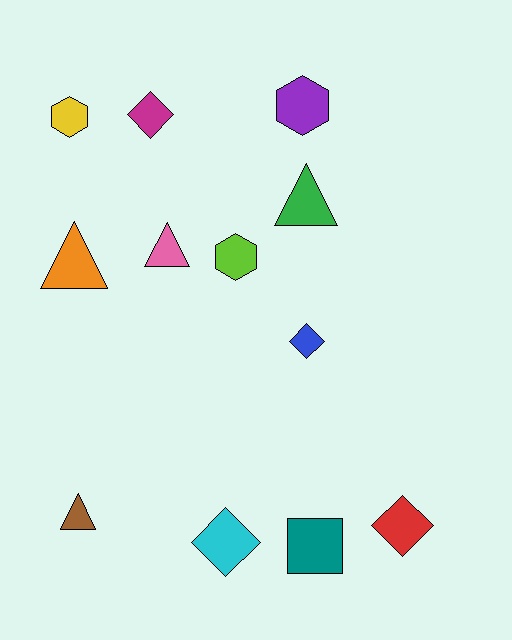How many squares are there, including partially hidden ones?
There is 1 square.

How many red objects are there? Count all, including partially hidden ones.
There is 1 red object.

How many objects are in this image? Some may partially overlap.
There are 12 objects.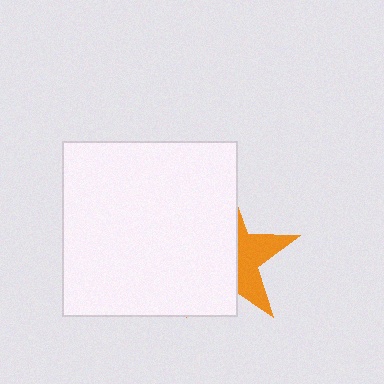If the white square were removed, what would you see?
You would see the complete orange star.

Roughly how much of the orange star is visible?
A small part of it is visible (roughly 39%).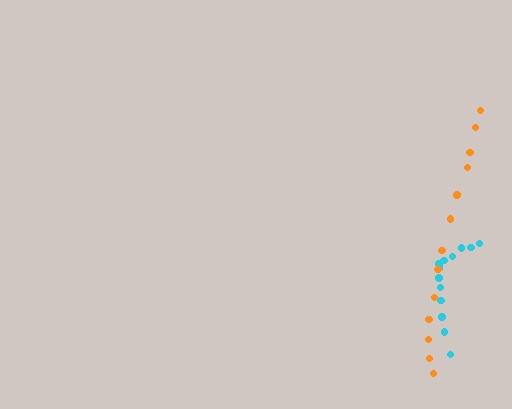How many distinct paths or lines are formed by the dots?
There are 2 distinct paths.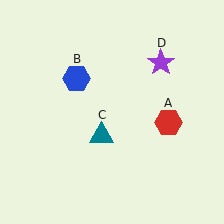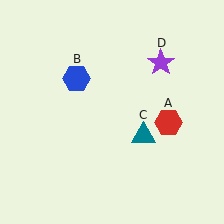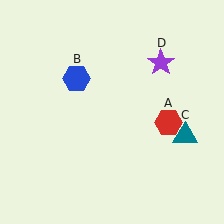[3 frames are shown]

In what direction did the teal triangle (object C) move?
The teal triangle (object C) moved right.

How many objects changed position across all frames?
1 object changed position: teal triangle (object C).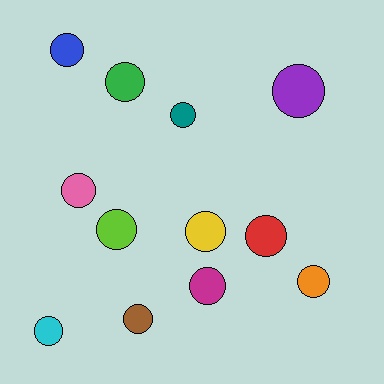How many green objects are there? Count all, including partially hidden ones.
There is 1 green object.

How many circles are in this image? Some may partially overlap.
There are 12 circles.